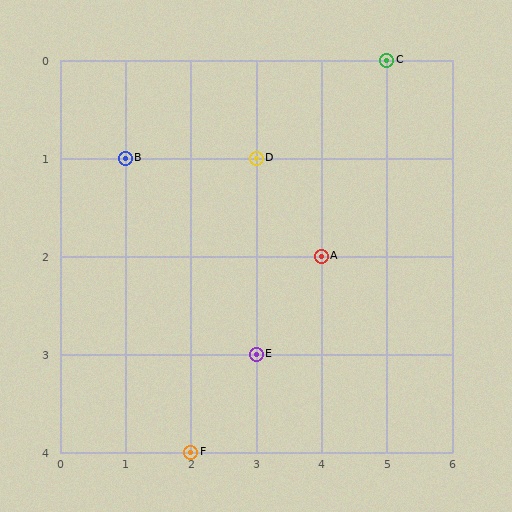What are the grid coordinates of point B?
Point B is at grid coordinates (1, 1).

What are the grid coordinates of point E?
Point E is at grid coordinates (3, 3).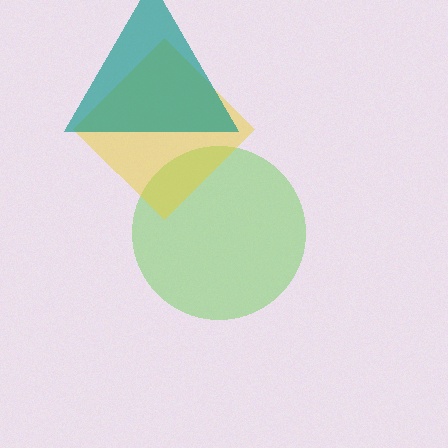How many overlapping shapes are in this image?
There are 3 overlapping shapes in the image.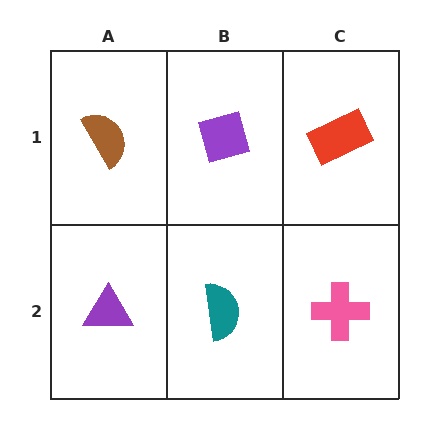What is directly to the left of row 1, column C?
A purple diamond.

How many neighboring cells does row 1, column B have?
3.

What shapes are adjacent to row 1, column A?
A purple triangle (row 2, column A), a purple diamond (row 1, column B).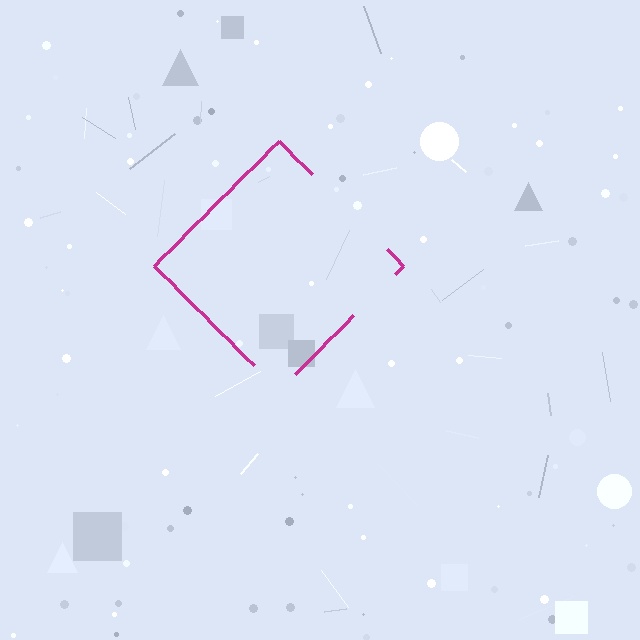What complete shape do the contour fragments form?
The contour fragments form a diamond.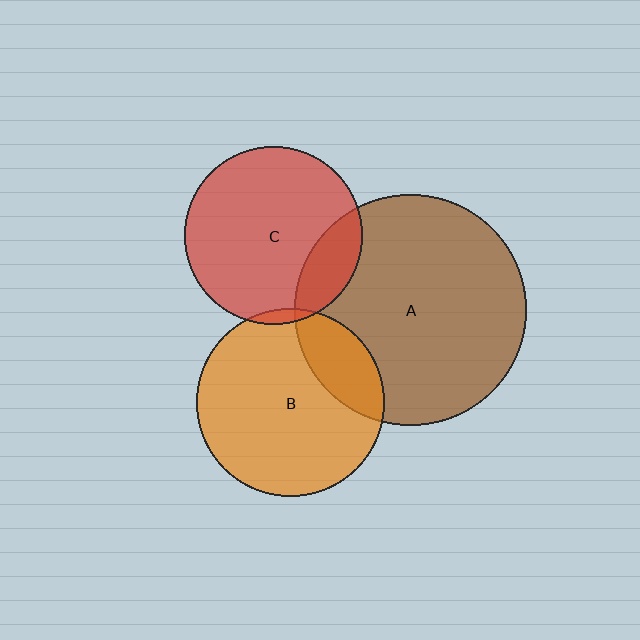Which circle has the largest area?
Circle A (brown).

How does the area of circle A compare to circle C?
Approximately 1.7 times.